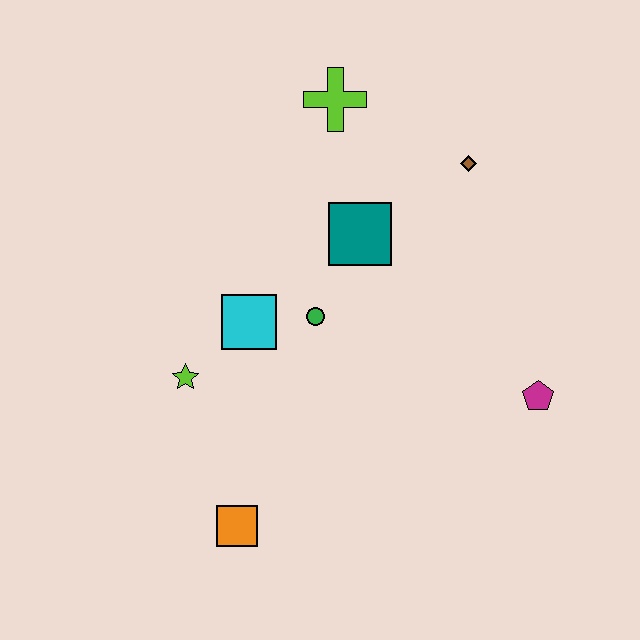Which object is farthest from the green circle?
The magenta pentagon is farthest from the green circle.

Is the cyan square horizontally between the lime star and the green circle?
Yes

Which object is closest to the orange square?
The lime star is closest to the orange square.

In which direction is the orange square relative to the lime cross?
The orange square is below the lime cross.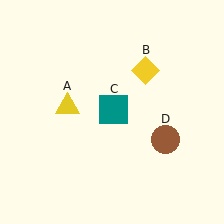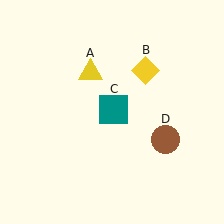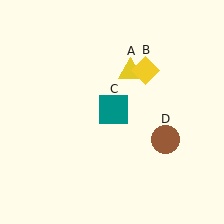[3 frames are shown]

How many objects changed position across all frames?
1 object changed position: yellow triangle (object A).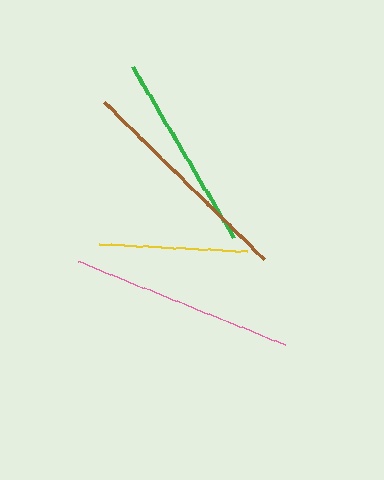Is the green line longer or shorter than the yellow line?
The green line is longer than the yellow line.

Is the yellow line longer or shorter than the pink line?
The pink line is longer than the yellow line.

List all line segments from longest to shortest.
From longest to shortest: brown, pink, green, yellow.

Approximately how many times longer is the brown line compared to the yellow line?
The brown line is approximately 1.5 times the length of the yellow line.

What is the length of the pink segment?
The pink segment is approximately 224 pixels long.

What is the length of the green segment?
The green segment is approximately 199 pixels long.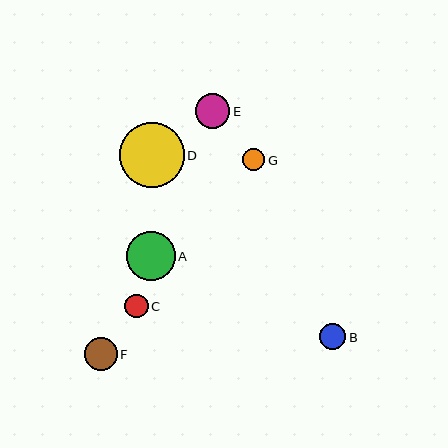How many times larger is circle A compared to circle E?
Circle A is approximately 1.4 times the size of circle E.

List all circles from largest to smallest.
From largest to smallest: D, A, E, F, B, C, G.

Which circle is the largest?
Circle D is the largest with a size of approximately 65 pixels.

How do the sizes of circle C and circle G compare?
Circle C and circle G are approximately the same size.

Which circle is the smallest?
Circle G is the smallest with a size of approximately 22 pixels.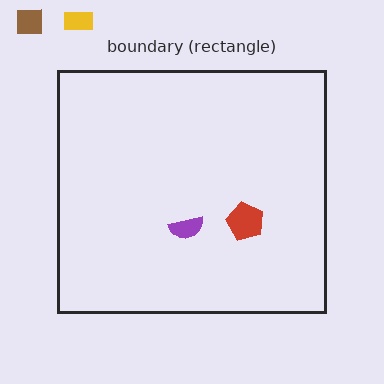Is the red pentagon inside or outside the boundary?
Inside.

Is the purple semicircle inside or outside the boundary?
Inside.